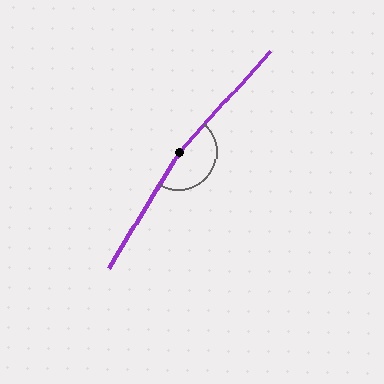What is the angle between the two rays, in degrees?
Approximately 169 degrees.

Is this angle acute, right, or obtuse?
It is obtuse.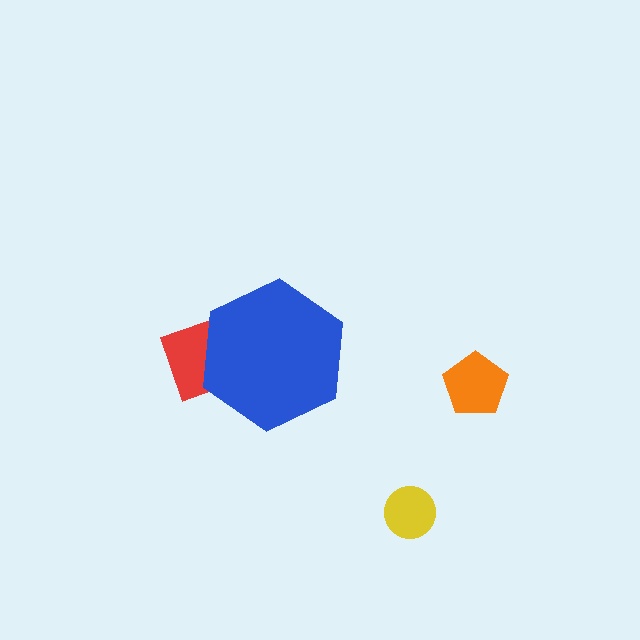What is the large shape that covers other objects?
A blue hexagon.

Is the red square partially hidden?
Yes, the red square is partially hidden behind the blue hexagon.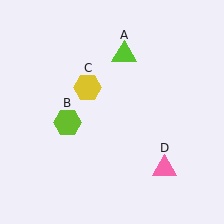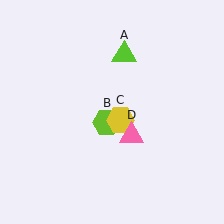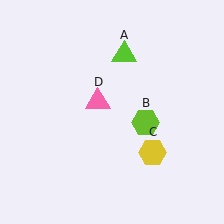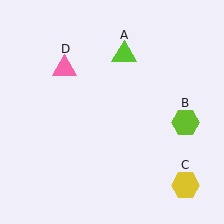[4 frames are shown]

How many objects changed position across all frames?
3 objects changed position: lime hexagon (object B), yellow hexagon (object C), pink triangle (object D).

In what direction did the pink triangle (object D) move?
The pink triangle (object D) moved up and to the left.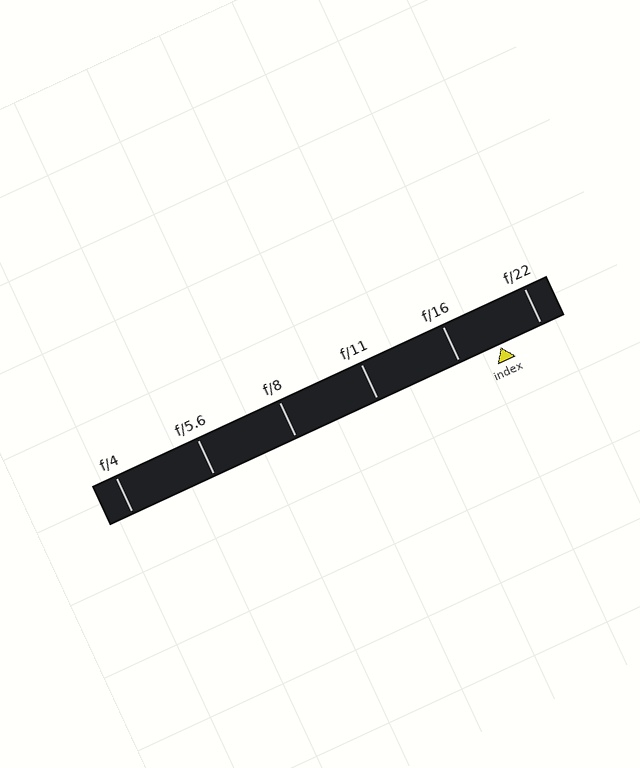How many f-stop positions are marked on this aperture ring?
There are 6 f-stop positions marked.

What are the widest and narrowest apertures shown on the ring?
The widest aperture shown is f/4 and the narrowest is f/22.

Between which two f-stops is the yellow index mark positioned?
The index mark is between f/16 and f/22.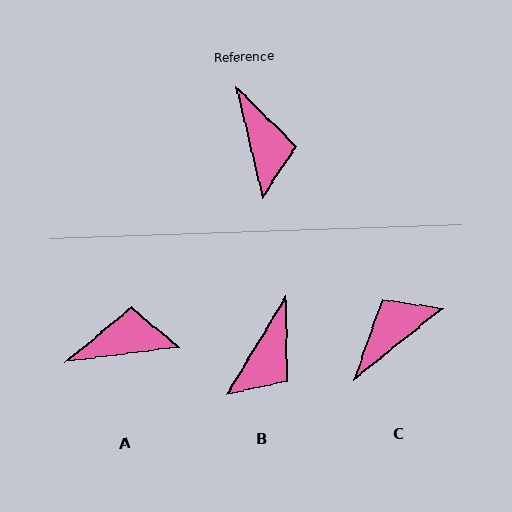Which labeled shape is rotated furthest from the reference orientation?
C, about 115 degrees away.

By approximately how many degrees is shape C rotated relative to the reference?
Approximately 115 degrees counter-clockwise.